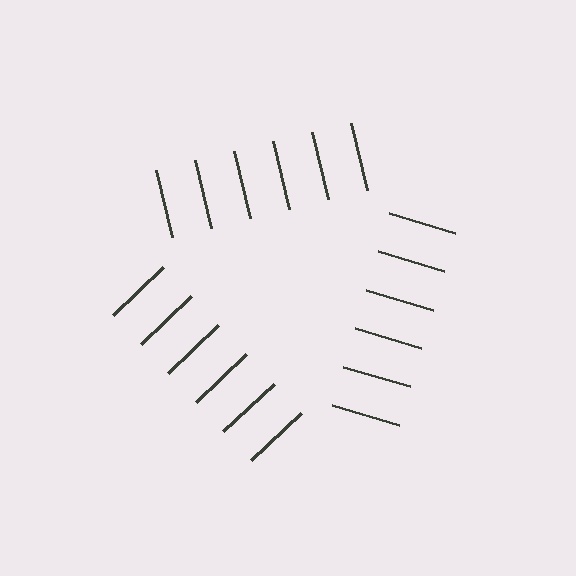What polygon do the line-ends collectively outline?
An illusory triangle — the line segments terminate on its edges but no continuous stroke is drawn.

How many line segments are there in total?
18 — 6 along each of the 3 edges.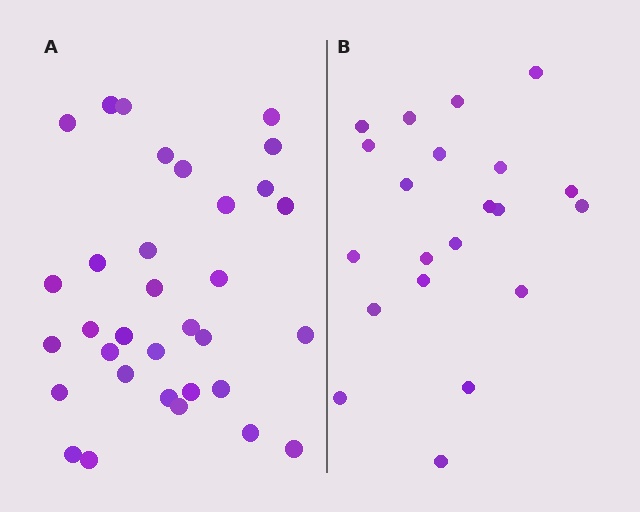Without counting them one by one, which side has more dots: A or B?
Region A (the left region) has more dots.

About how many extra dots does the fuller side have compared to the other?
Region A has roughly 12 or so more dots than region B.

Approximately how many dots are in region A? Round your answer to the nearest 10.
About 30 dots. (The exact count is 33, which rounds to 30.)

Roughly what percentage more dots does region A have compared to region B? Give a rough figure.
About 55% more.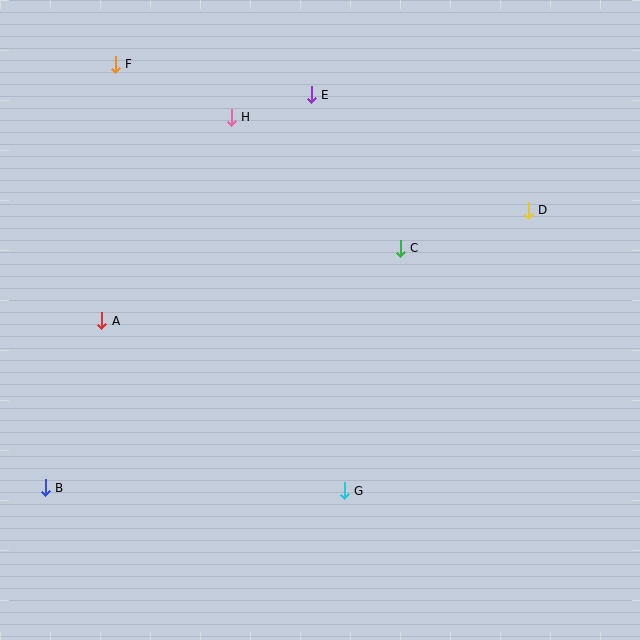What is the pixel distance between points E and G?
The distance between E and G is 398 pixels.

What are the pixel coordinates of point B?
Point B is at (45, 488).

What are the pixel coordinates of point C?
Point C is at (400, 248).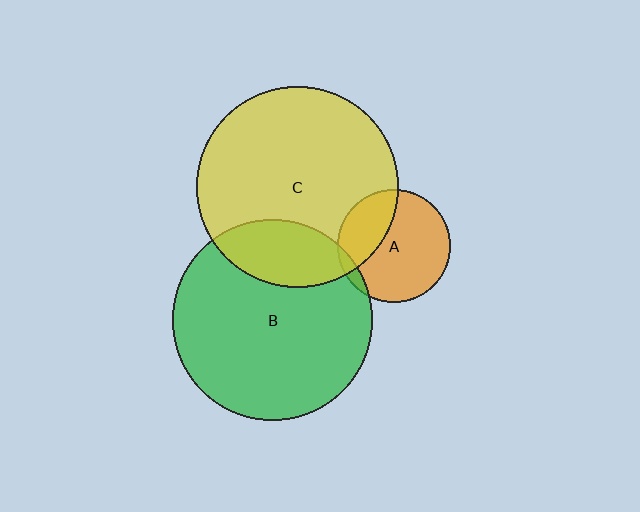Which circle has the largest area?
Circle C (yellow).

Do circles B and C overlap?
Yes.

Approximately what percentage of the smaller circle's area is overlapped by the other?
Approximately 20%.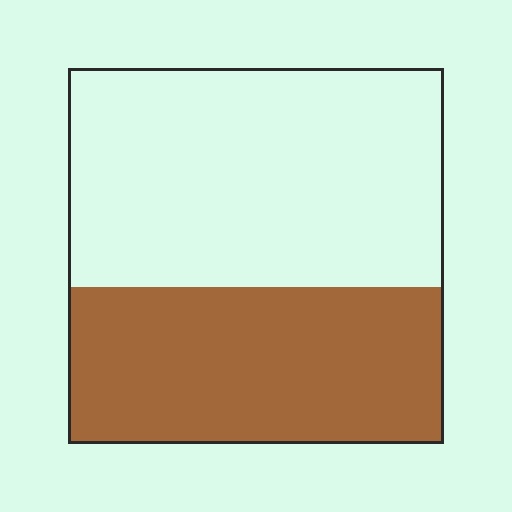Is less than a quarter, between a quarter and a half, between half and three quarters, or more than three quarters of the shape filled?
Between a quarter and a half.